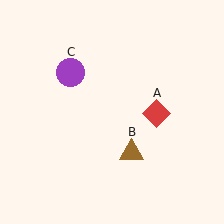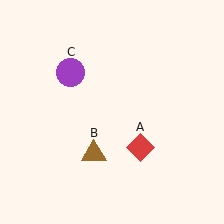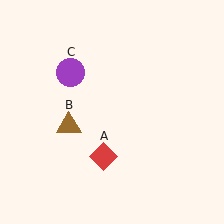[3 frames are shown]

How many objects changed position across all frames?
2 objects changed position: red diamond (object A), brown triangle (object B).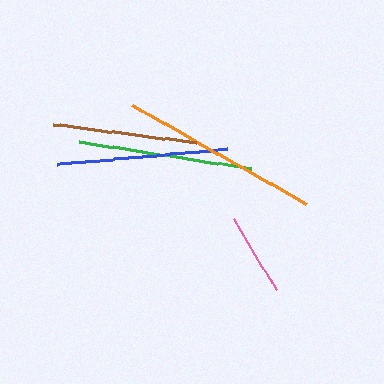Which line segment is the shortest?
The pink line is the shortest at approximately 83 pixels.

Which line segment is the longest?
The orange line is the longest at approximately 200 pixels.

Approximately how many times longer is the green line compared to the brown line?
The green line is approximately 1.2 times the length of the brown line.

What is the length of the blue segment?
The blue segment is approximately 171 pixels long.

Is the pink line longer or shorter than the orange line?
The orange line is longer than the pink line.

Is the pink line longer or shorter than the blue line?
The blue line is longer than the pink line.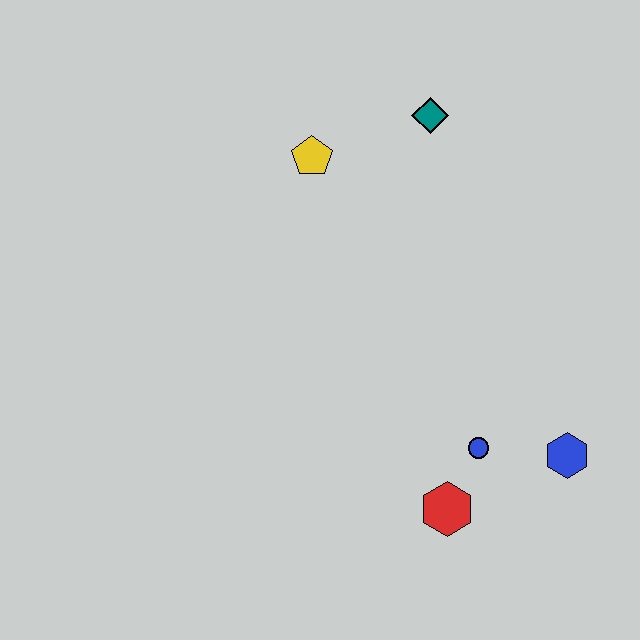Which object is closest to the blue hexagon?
The blue circle is closest to the blue hexagon.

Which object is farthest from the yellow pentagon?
The blue hexagon is farthest from the yellow pentagon.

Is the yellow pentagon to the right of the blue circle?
No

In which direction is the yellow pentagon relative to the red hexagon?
The yellow pentagon is above the red hexagon.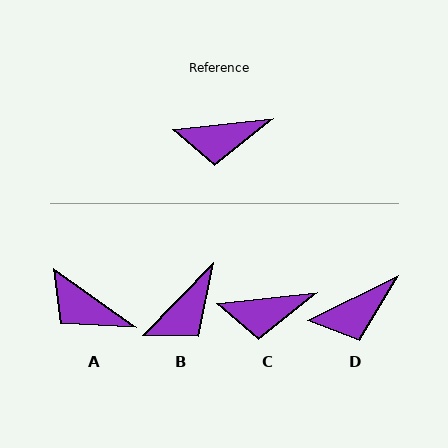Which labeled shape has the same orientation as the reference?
C.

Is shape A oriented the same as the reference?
No, it is off by about 42 degrees.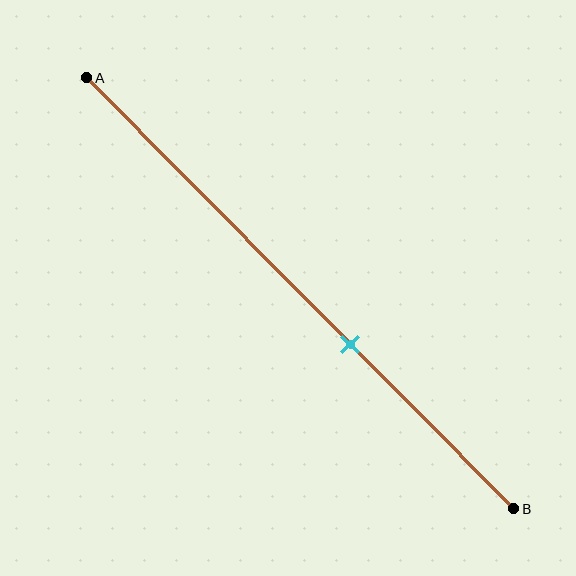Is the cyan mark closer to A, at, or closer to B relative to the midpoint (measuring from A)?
The cyan mark is closer to point B than the midpoint of segment AB.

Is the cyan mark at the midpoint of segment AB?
No, the mark is at about 60% from A, not at the 50% midpoint.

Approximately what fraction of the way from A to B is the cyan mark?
The cyan mark is approximately 60% of the way from A to B.